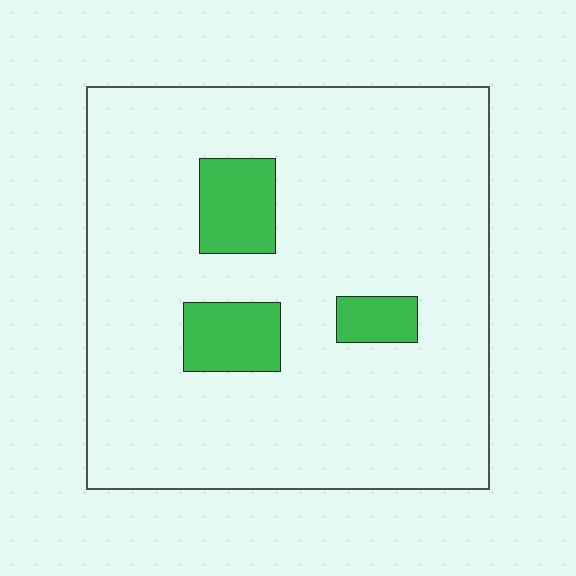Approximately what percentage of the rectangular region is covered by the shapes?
Approximately 10%.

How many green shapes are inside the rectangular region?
3.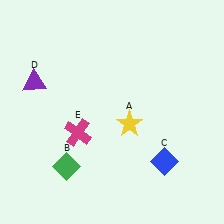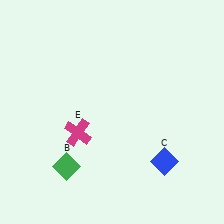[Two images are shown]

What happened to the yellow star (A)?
The yellow star (A) was removed in Image 2. It was in the bottom-right area of Image 1.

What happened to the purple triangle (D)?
The purple triangle (D) was removed in Image 2. It was in the top-left area of Image 1.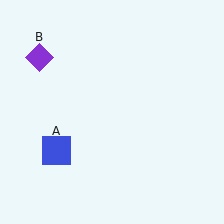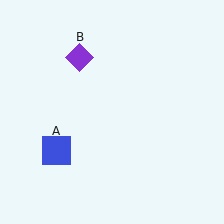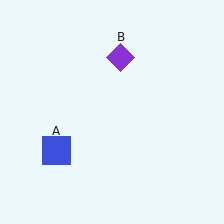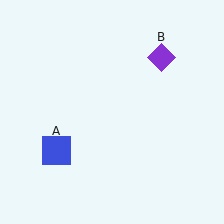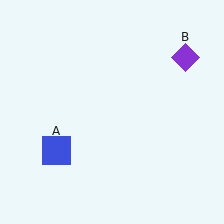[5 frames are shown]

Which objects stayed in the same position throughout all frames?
Blue square (object A) remained stationary.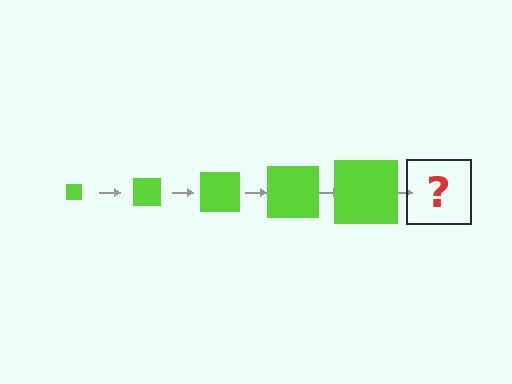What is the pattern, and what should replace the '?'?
The pattern is that the square gets progressively larger each step. The '?' should be a lime square, larger than the previous one.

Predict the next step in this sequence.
The next step is a lime square, larger than the previous one.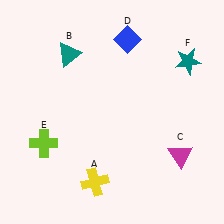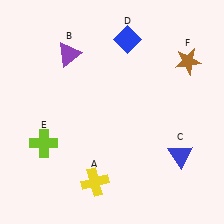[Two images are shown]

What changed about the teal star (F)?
In Image 1, F is teal. In Image 2, it changed to brown.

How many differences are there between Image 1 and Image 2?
There are 3 differences between the two images.